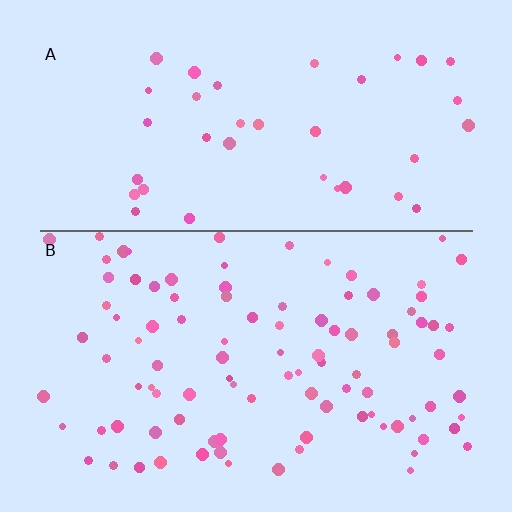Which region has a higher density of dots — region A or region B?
B (the bottom).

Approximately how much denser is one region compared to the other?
Approximately 2.6× — region B over region A.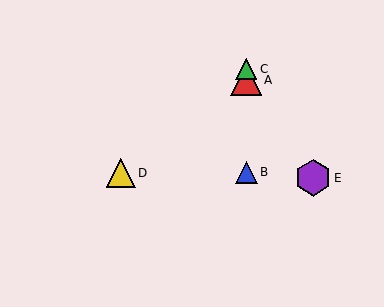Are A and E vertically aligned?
No, A is at x≈246 and E is at x≈313.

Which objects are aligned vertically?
Objects A, B, C are aligned vertically.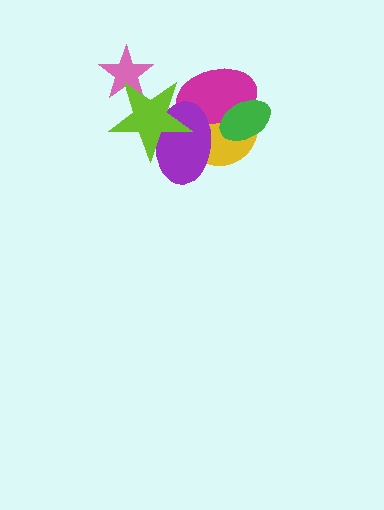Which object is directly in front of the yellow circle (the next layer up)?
The magenta ellipse is directly in front of the yellow circle.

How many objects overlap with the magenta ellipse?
4 objects overlap with the magenta ellipse.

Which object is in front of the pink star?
The lime star is in front of the pink star.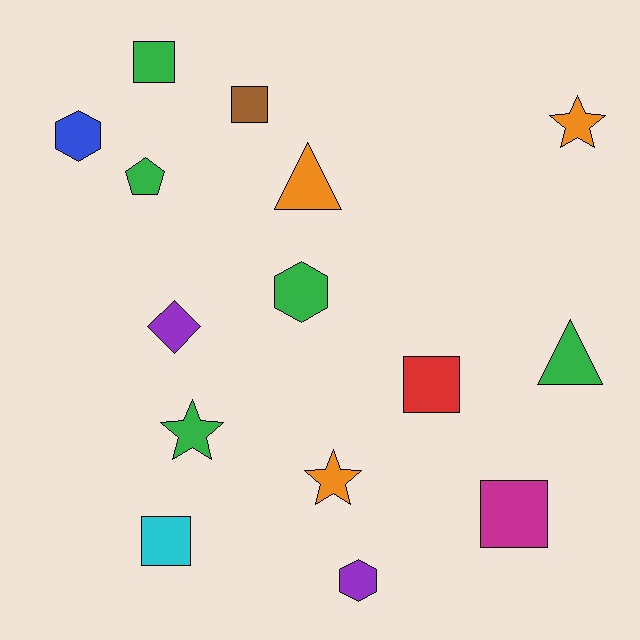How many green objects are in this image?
There are 5 green objects.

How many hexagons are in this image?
There are 3 hexagons.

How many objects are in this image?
There are 15 objects.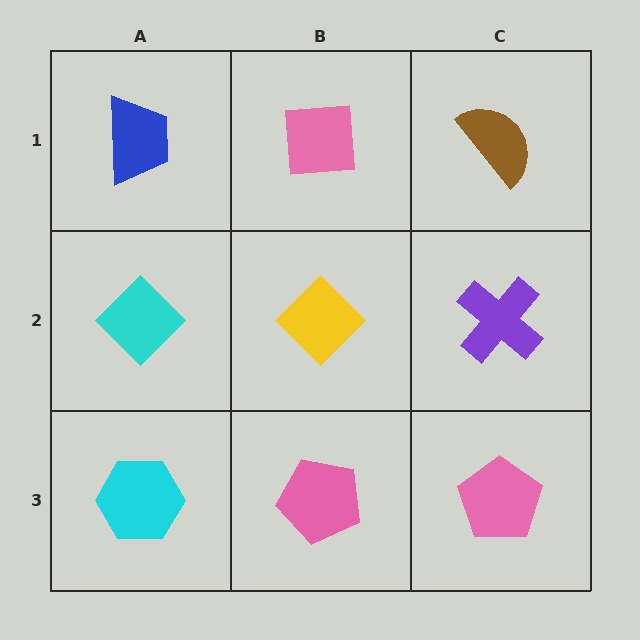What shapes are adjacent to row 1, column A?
A cyan diamond (row 2, column A), a pink square (row 1, column B).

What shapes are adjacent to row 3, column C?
A purple cross (row 2, column C), a pink pentagon (row 3, column B).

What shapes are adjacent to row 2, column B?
A pink square (row 1, column B), a pink pentagon (row 3, column B), a cyan diamond (row 2, column A), a purple cross (row 2, column C).